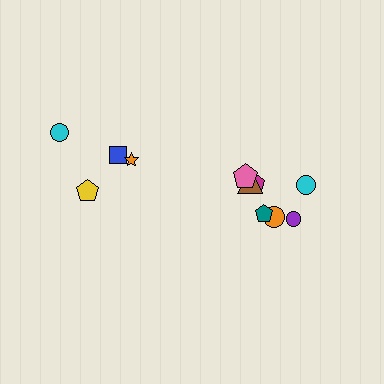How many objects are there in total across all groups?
There are 11 objects.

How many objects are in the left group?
There are 4 objects.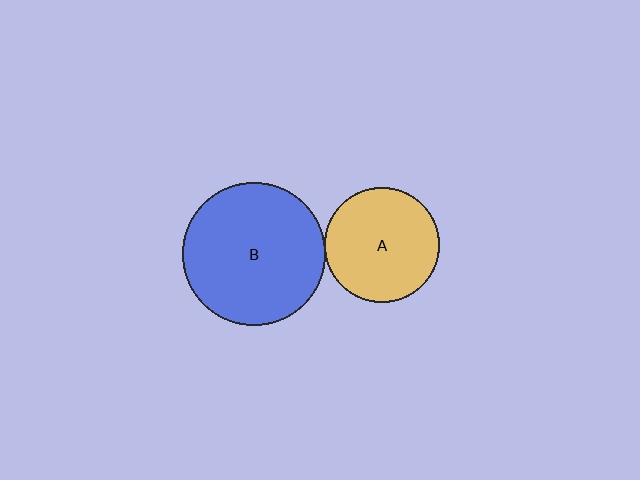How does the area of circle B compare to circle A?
Approximately 1.5 times.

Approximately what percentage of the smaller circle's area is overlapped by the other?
Approximately 5%.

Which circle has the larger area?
Circle B (blue).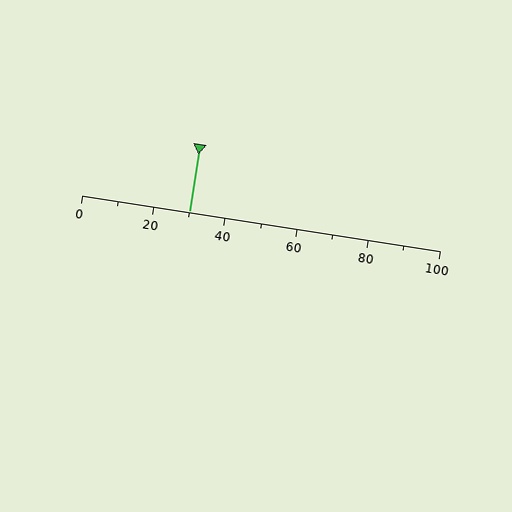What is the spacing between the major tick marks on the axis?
The major ticks are spaced 20 apart.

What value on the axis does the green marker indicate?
The marker indicates approximately 30.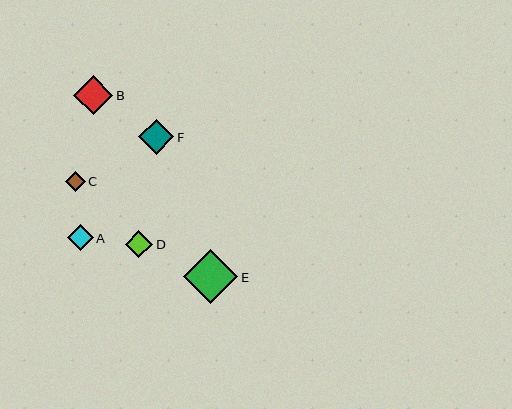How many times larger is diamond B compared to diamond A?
Diamond B is approximately 1.5 times the size of diamond A.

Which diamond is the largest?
Diamond E is the largest with a size of approximately 54 pixels.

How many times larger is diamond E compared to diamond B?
Diamond E is approximately 1.4 times the size of diamond B.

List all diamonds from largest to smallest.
From largest to smallest: E, B, F, D, A, C.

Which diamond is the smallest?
Diamond C is the smallest with a size of approximately 20 pixels.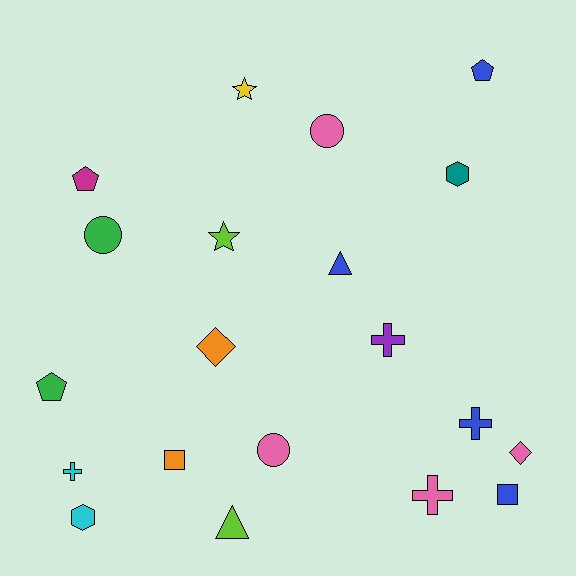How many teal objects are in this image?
There is 1 teal object.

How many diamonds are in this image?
There are 2 diamonds.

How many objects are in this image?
There are 20 objects.